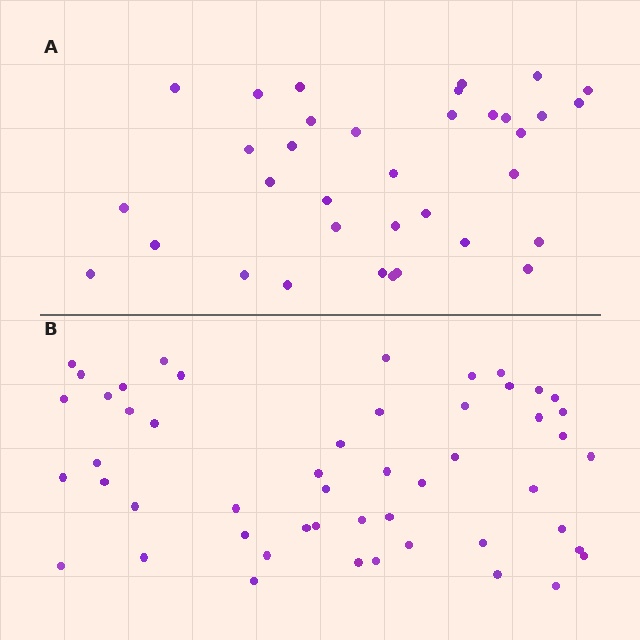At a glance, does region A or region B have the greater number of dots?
Region B (the bottom region) has more dots.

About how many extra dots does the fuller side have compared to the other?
Region B has approximately 15 more dots than region A.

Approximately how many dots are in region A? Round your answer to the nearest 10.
About 40 dots. (The exact count is 35, which rounds to 40.)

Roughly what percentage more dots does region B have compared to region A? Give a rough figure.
About 45% more.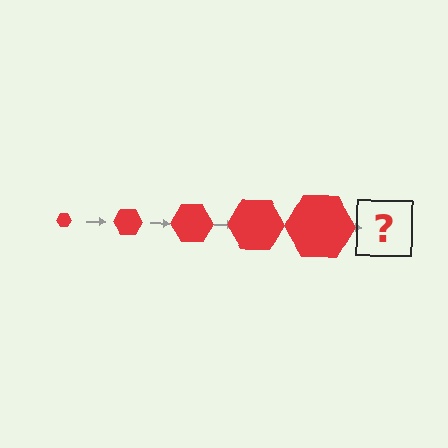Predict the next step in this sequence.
The next step is a red hexagon, larger than the previous one.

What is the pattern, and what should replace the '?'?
The pattern is that the hexagon gets progressively larger each step. The '?' should be a red hexagon, larger than the previous one.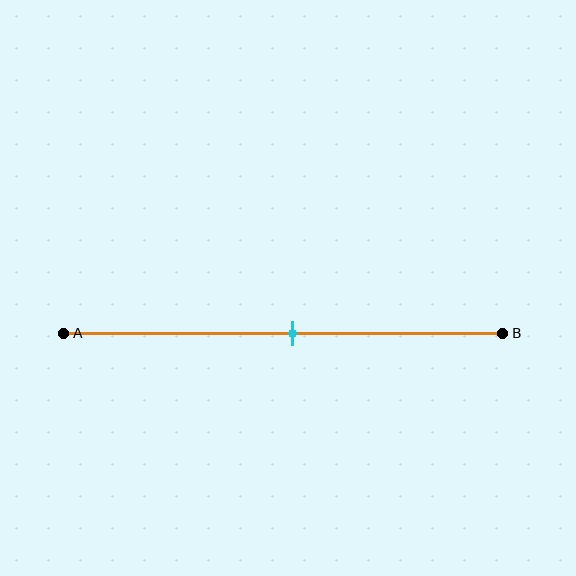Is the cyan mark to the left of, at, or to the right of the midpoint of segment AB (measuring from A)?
The cyan mark is approximately at the midpoint of segment AB.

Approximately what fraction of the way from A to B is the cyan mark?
The cyan mark is approximately 50% of the way from A to B.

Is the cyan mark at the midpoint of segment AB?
Yes, the mark is approximately at the midpoint.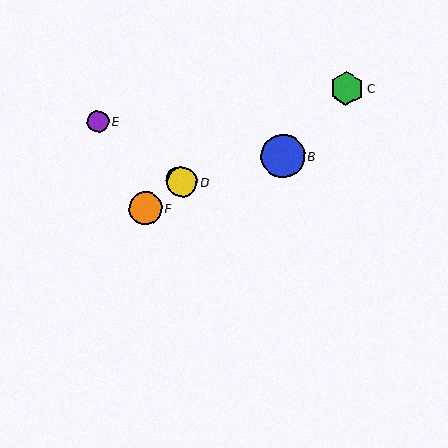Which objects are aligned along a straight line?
Objects A, D, E are aligned along a straight line.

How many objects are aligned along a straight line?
3 objects (A, D, E) are aligned along a straight line.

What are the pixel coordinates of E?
Object E is at (98, 121).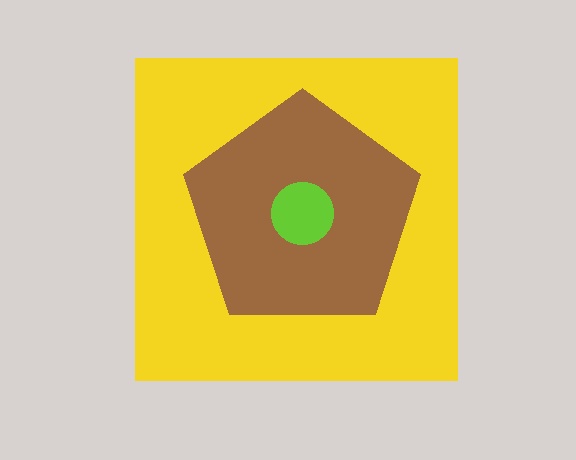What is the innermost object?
The lime circle.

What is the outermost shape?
The yellow square.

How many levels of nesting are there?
3.